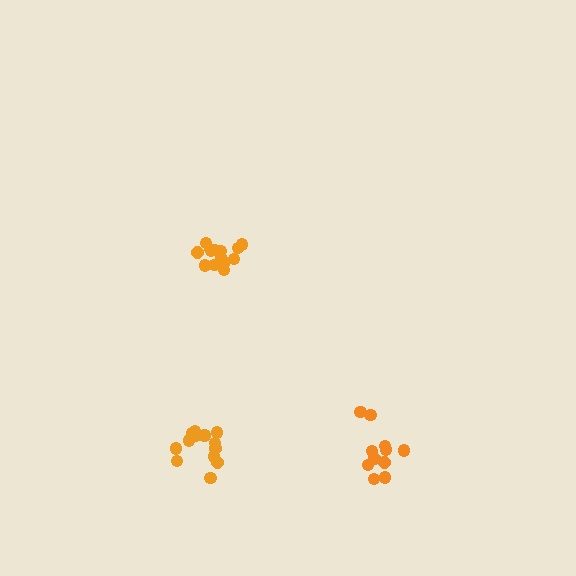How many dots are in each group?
Group 1: 11 dots, Group 2: 14 dots, Group 3: 15 dots (40 total).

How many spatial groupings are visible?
There are 3 spatial groupings.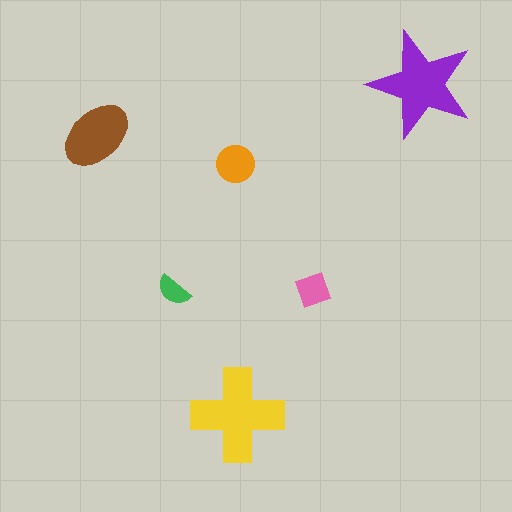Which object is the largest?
The yellow cross.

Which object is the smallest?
The green semicircle.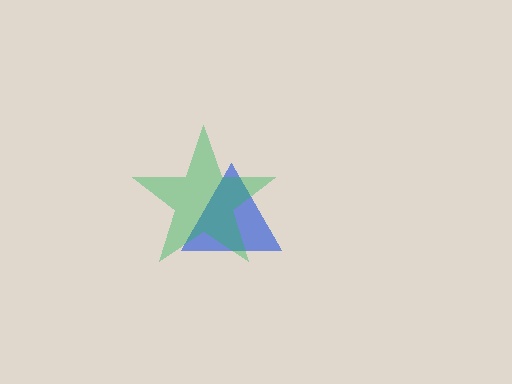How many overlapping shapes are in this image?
There are 2 overlapping shapes in the image.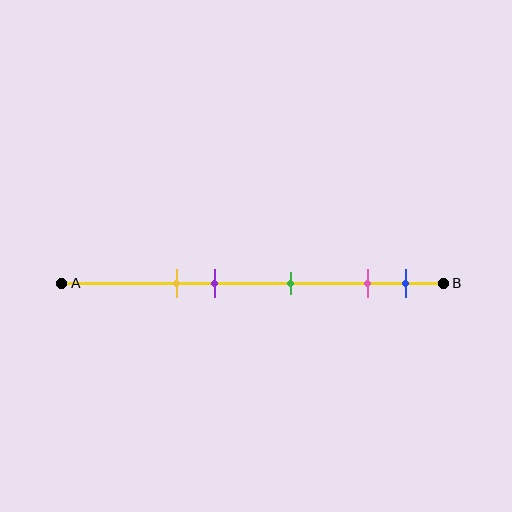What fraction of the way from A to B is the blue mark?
The blue mark is approximately 90% (0.9) of the way from A to B.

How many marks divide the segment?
There are 5 marks dividing the segment.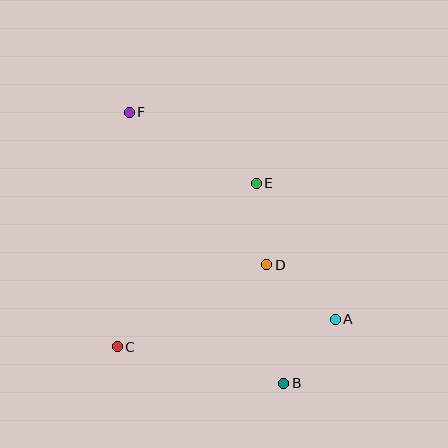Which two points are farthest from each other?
Points B and F are farthest from each other.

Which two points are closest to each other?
Points D and E are closest to each other.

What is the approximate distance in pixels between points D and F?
The distance between D and F is approximately 205 pixels.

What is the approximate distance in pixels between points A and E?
The distance between A and E is approximately 157 pixels.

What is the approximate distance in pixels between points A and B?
The distance between A and B is approximately 82 pixels.